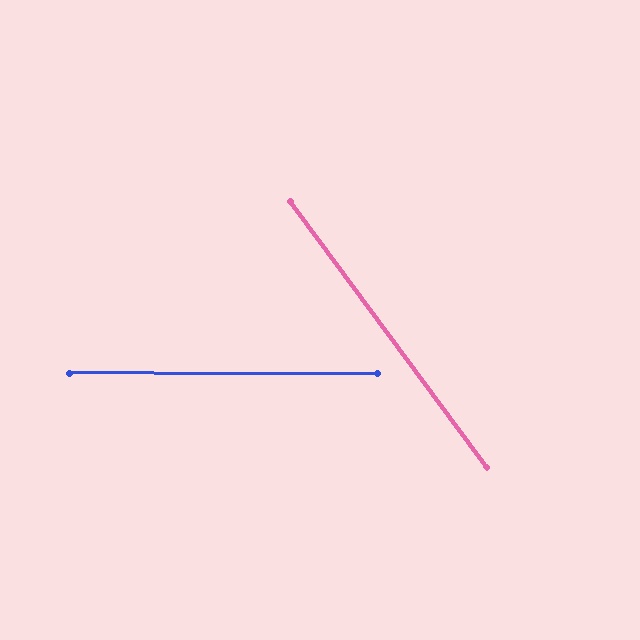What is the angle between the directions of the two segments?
Approximately 54 degrees.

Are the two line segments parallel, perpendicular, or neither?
Neither parallel nor perpendicular — they differ by about 54°.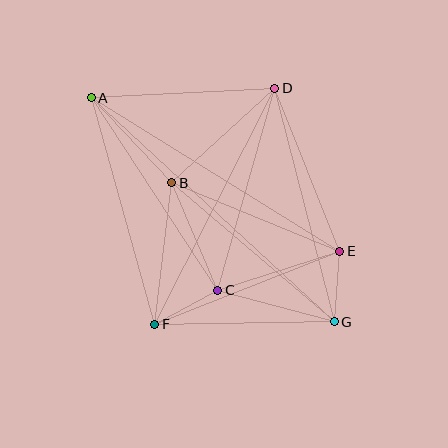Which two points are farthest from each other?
Points A and G are farthest from each other.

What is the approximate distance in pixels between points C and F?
The distance between C and F is approximately 71 pixels.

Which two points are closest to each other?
Points E and G are closest to each other.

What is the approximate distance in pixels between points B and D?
The distance between B and D is approximately 140 pixels.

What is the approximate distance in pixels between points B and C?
The distance between B and C is approximately 117 pixels.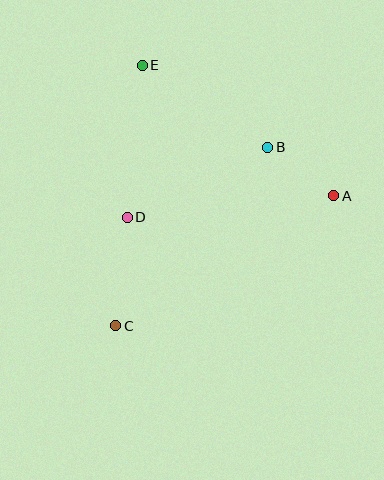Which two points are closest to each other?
Points A and B are closest to each other.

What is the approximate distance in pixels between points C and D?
The distance between C and D is approximately 109 pixels.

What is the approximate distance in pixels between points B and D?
The distance between B and D is approximately 157 pixels.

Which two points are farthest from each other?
Points C and E are farthest from each other.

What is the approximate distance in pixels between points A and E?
The distance between A and E is approximately 232 pixels.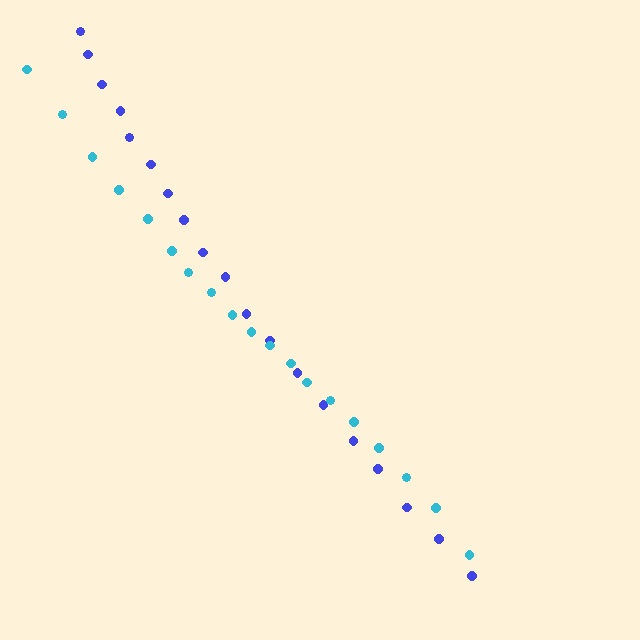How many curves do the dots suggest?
There are 2 distinct paths.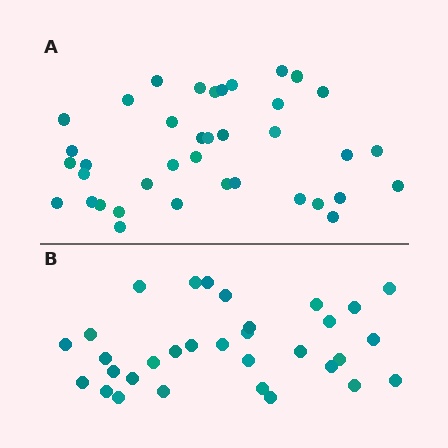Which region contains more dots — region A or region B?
Region A (the top region) has more dots.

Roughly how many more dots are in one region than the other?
Region A has about 6 more dots than region B.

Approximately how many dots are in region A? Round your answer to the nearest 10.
About 40 dots. (The exact count is 38, which rounds to 40.)